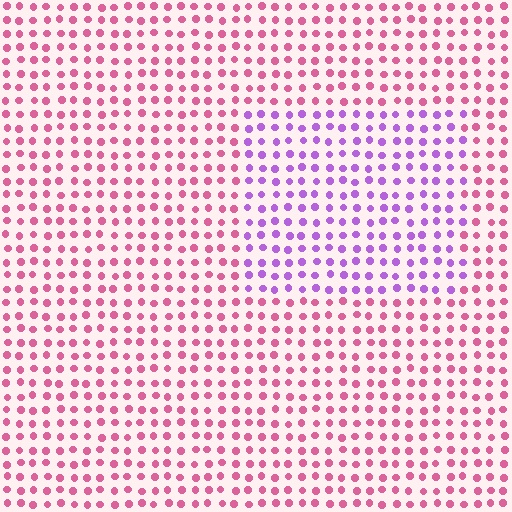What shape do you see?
I see a rectangle.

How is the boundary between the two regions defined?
The boundary is defined purely by a slight shift in hue (about 51 degrees). Spacing, size, and orientation are identical on both sides.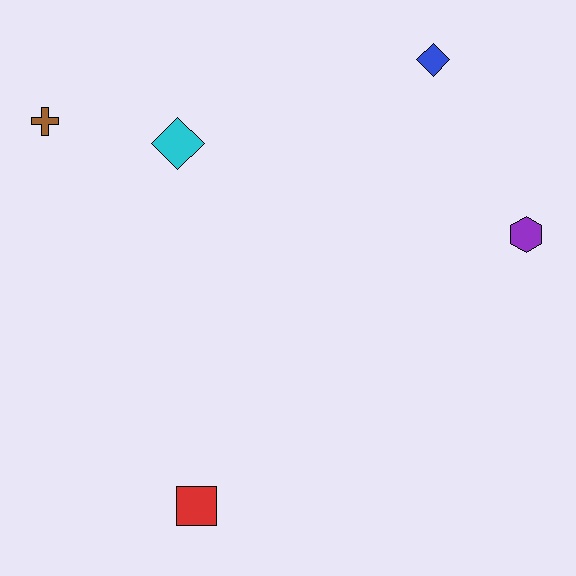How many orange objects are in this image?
There are no orange objects.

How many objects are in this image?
There are 5 objects.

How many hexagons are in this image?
There is 1 hexagon.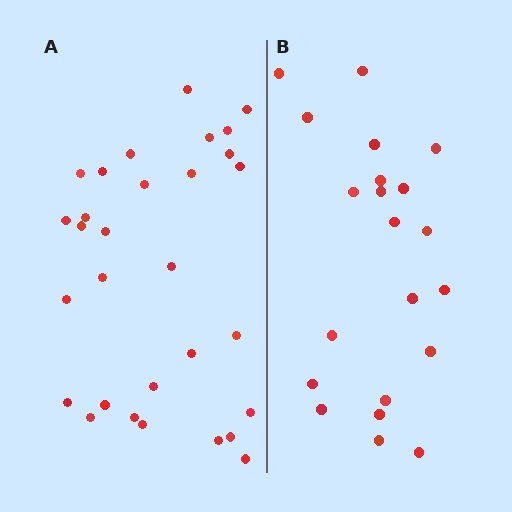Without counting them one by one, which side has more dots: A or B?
Region A (the left region) has more dots.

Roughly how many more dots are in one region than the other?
Region A has roughly 8 or so more dots than region B.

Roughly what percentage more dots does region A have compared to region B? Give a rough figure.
About 45% more.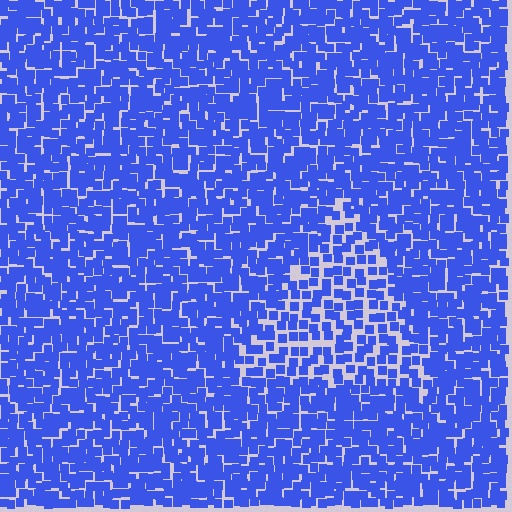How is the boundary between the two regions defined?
The boundary is defined by a change in element density (approximately 1.7x ratio). All elements are the same color, size, and shape.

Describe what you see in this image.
The image contains small blue elements arranged at two different densities. A triangle-shaped region is visible where the elements are less densely packed than the surrounding area.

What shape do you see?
I see a triangle.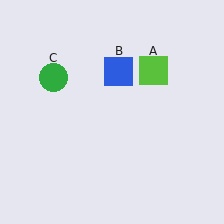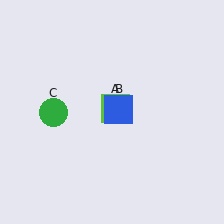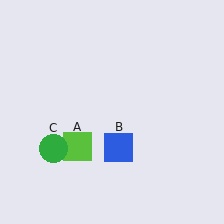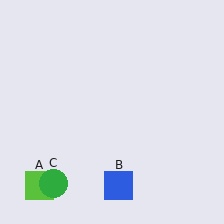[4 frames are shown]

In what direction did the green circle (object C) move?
The green circle (object C) moved down.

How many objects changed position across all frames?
3 objects changed position: lime square (object A), blue square (object B), green circle (object C).